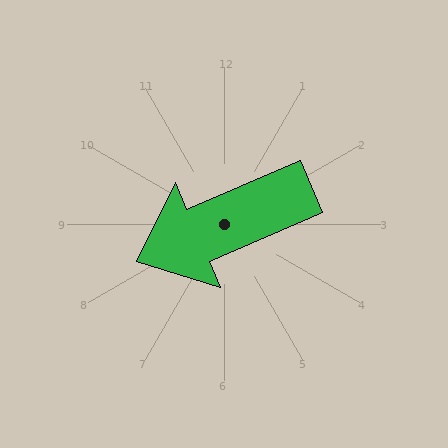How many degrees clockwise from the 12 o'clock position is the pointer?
Approximately 247 degrees.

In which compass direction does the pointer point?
Southwest.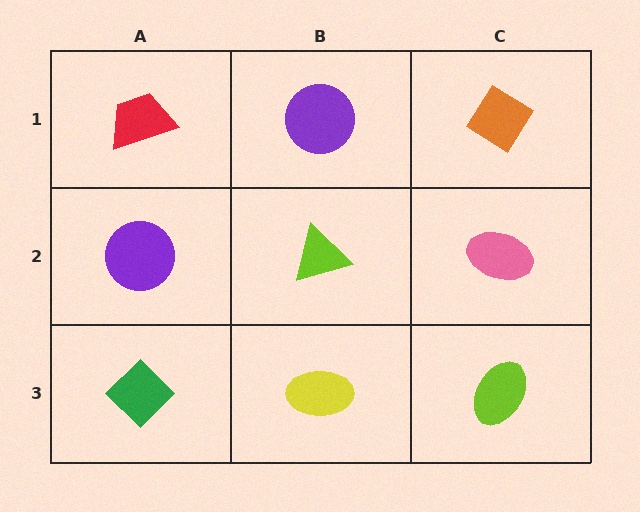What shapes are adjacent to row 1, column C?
A pink ellipse (row 2, column C), a purple circle (row 1, column B).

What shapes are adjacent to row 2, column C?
An orange diamond (row 1, column C), a lime ellipse (row 3, column C), a lime triangle (row 2, column B).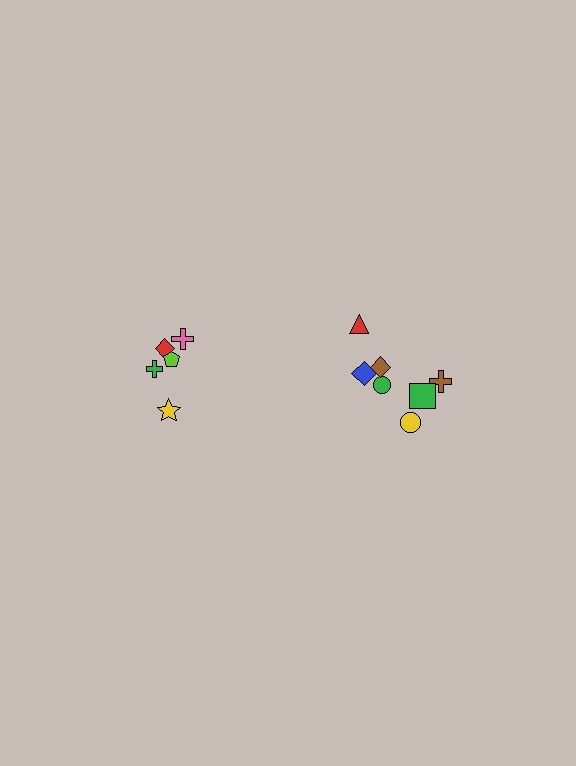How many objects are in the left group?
There are 5 objects.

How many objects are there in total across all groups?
There are 12 objects.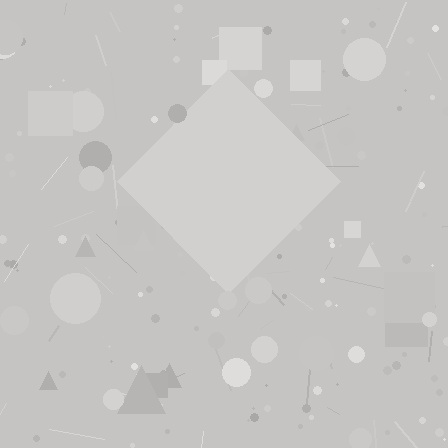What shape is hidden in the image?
A diamond is hidden in the image.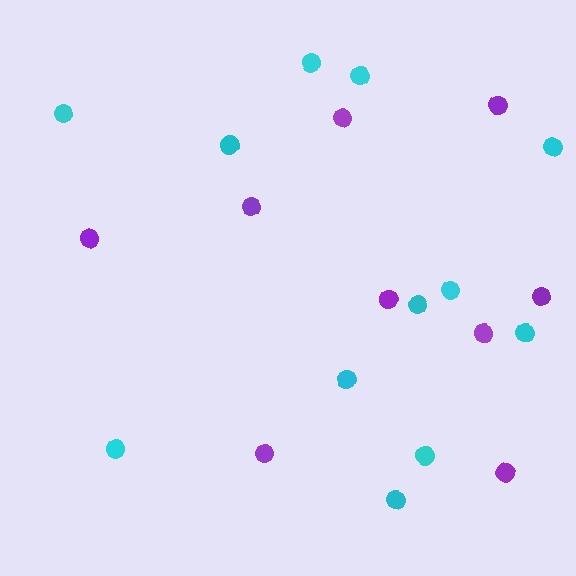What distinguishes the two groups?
There are 2 groups: one group of cyan circles (12) and one group of purple circles (9).